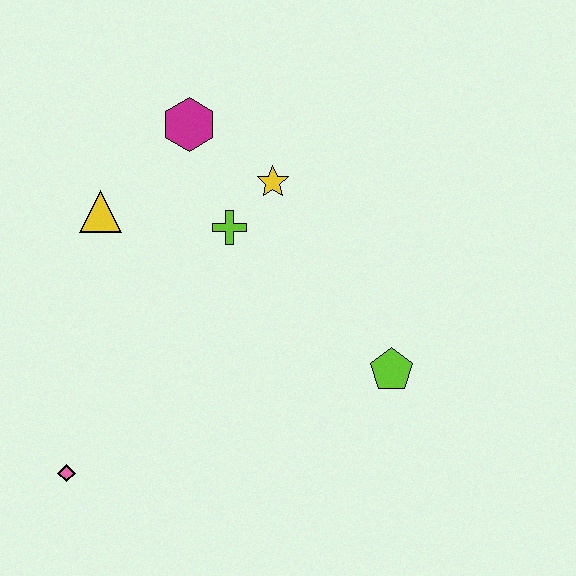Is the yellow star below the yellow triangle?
No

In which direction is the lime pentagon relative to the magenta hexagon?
The lime pentagon is below the magenta hexagon.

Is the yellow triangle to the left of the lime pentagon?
Yes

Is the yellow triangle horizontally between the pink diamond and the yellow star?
Yes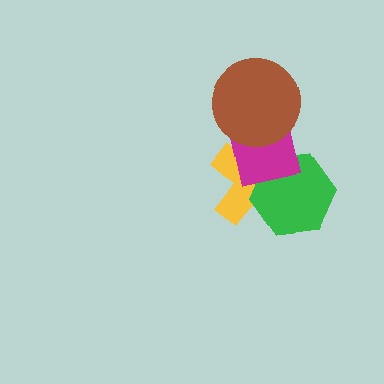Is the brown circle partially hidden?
No, no other shape covers it.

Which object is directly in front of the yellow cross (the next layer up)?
The green hexagon is directly in front of the yellow cross.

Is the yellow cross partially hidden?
Yes, it is partially covered by another shape.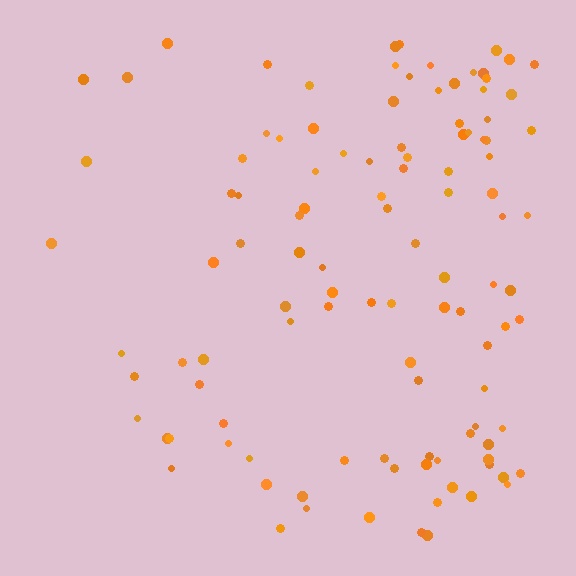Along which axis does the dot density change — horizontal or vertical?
Horizontal.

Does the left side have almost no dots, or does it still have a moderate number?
Still a moderate number, just noticeably fewer than the right.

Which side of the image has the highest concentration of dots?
The right.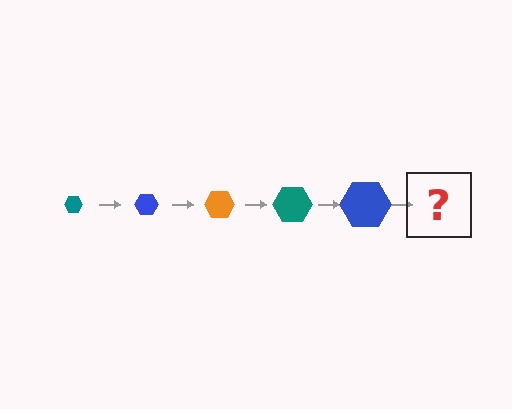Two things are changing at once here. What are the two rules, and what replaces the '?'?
The two rules are that the hexagon grows larger each step and the color cycles through teal, blue, and orange. The '?' should be an orange hexagon, larger than the previous one.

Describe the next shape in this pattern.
It should be an orange hexagon, larger than the previous one.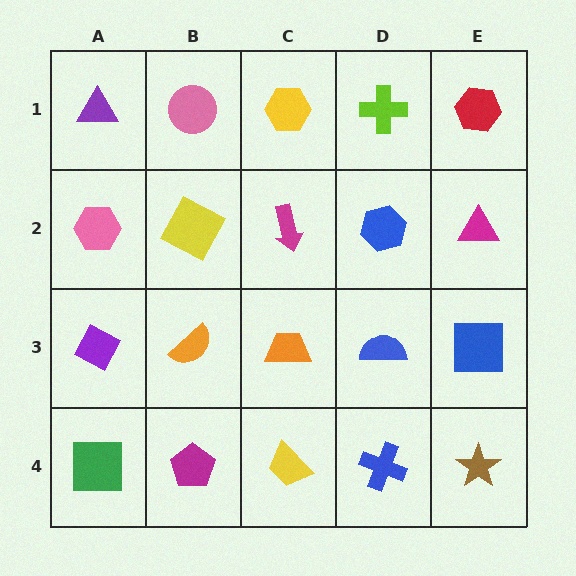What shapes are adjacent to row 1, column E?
A magenta triangle (row 2, column E), a lime cross (row 1, column D).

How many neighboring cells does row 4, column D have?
3.